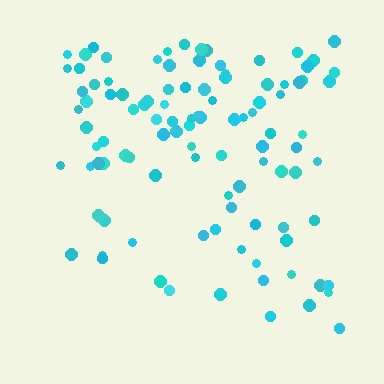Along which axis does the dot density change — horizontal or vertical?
Vertical.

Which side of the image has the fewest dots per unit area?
The bottom.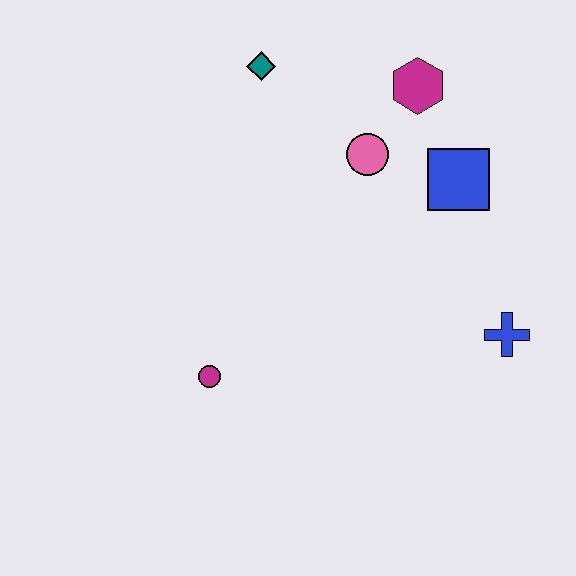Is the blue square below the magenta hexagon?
Yes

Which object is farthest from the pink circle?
The magenta circle is farthest from the pink circle.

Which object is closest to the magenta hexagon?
The pink circle is closest to the magenta hexagon.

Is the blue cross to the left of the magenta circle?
No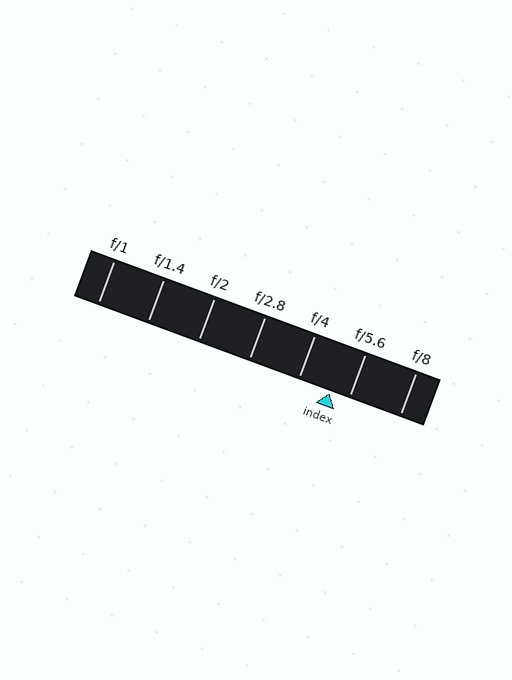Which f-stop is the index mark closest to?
The index mark is closest to f/5.6.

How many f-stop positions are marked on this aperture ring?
There are 7 f-stop positions marked.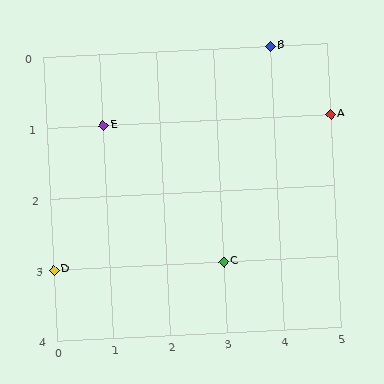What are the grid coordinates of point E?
Point E is at grid coordinates (1, 1).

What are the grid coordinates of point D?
Point D is at grid coordinates (0, 3).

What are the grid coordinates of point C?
Point C is at grid coordinates (3, 3).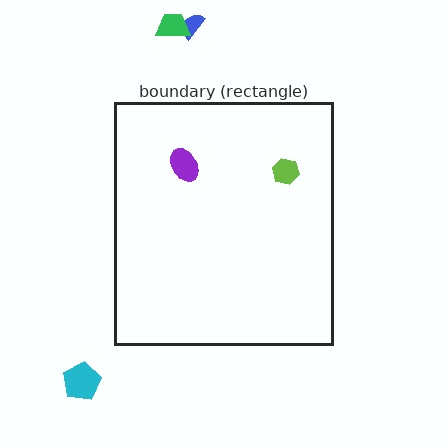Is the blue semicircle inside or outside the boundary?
Outside.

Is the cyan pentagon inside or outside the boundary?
Outside.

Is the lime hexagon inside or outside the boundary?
Inside.